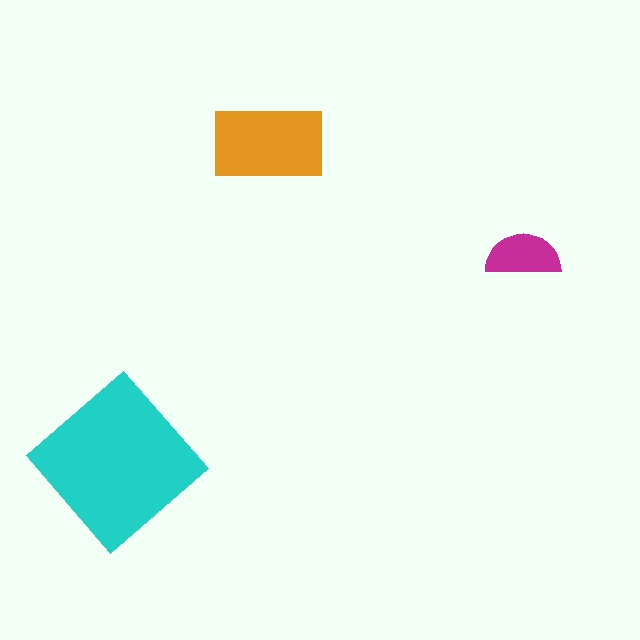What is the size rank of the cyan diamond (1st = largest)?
1st.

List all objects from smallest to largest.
The magenta semicircle, the orange rectangle, the cyan diamond.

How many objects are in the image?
There are 3 objects in the image.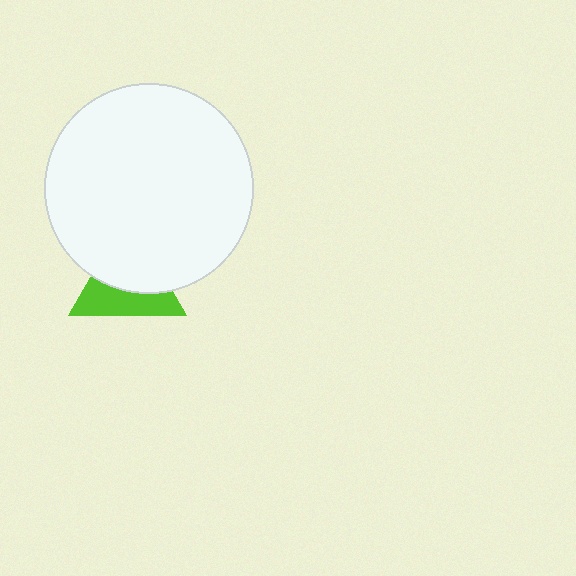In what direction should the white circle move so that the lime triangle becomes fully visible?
The white circle should move up. That is the shortest direction to clear the overlap and leave the lime triangle fully visible.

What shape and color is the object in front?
The object in front is a white circle.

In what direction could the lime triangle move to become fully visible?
The lime triangle could move down. That would shift it out from behind the white circle entirely.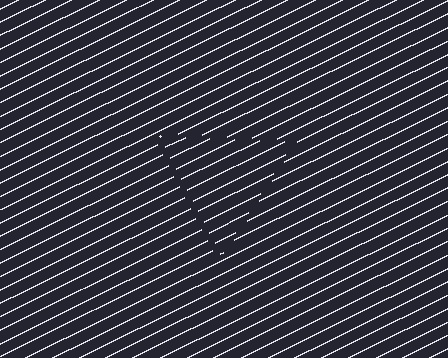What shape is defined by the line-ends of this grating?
An illusory triangle. The interior of the shape contains the same grating, shifted by half a period — the contour is defined by the phase discontinuity where line-ends from the inner and outer gratings abut.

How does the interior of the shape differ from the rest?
The interior of the shape contains the same grating, shifted by half a period — the contour is defined by the phase discontinuity where line-ends from the inner and outer gratings abut.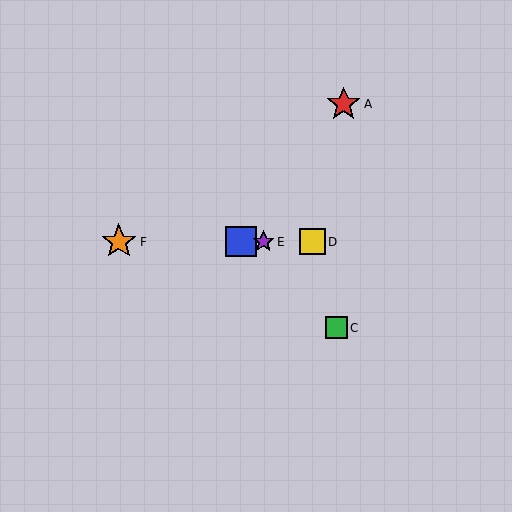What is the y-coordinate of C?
Object C is at y≈328.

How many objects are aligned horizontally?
4 objects (B, D, E, F) are aligned horizontally.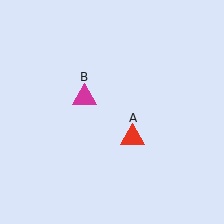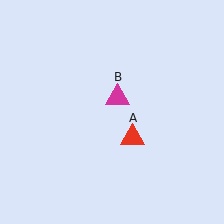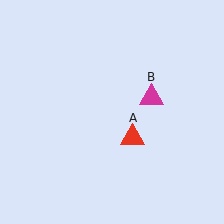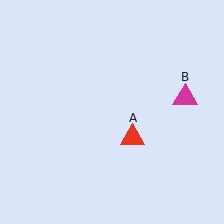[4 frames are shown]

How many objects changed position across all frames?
1 object changed position: magenta triangle (object B).